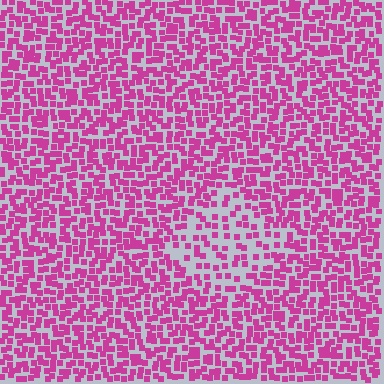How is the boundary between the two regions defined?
The boundary is defined by a change in element density (approximately 2.0x ratio). All elements are the same color, size, and shape.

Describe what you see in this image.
The image contains small magenta elements arranged at two different densities. A diamond-shaped region is visible where the elements are less densely packed than the surrounding area.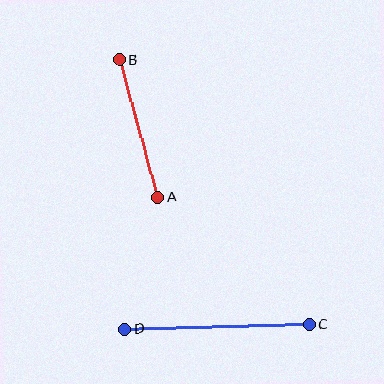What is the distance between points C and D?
The distance is approximately 185 pixels.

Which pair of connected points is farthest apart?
Points C and D are farthest apart.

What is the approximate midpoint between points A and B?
The midpoint is at approximately (139, 128) pixels.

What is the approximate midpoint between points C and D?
The midpoint is at approximately (217, 327) pixels.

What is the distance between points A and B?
The distance is approximately 143 pixels.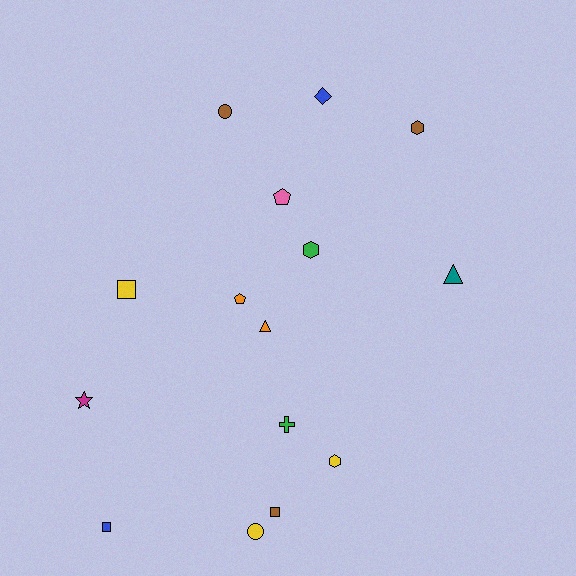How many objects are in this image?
There are 15 objects.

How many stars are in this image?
There is 1 star.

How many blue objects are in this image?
There are 2 blue objects.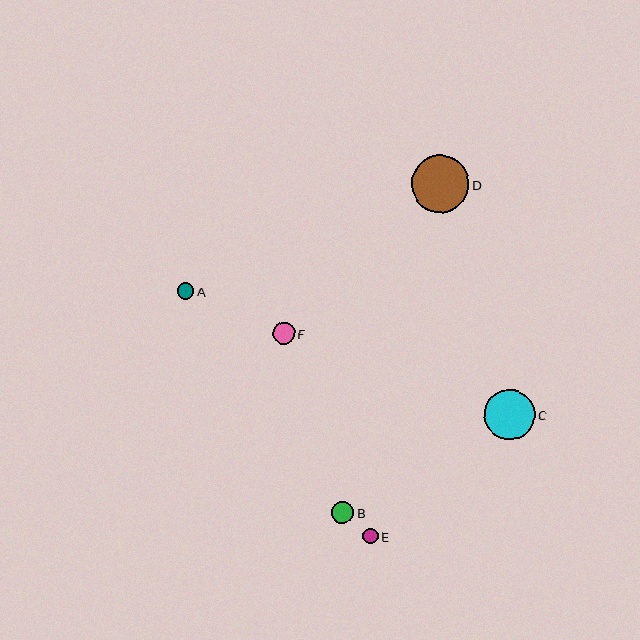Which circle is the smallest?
Circle E is the smallest with a size of approximately 15 pixels.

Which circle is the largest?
Circle D is the largest with a size of approximately 57 pixels.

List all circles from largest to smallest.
From largest to smallest: D, C, B, F, A, E.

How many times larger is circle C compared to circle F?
Circle C is approximately 2.3 times the size of circle F.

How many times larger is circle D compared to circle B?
Circle D is approximately 2.6 times the size of circle B.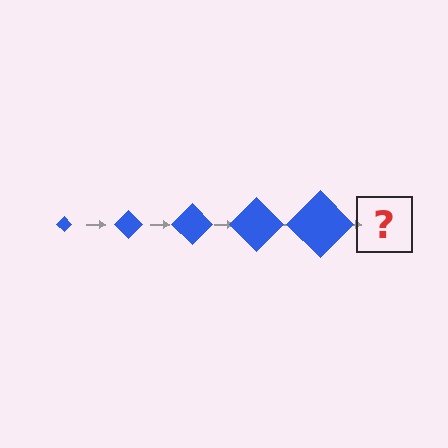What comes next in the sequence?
The next element should be a blue diamond, larger than the previous one.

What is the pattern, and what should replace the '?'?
The pattern is that the diamond gets progressively larger each step. The '?' should be a blue diamond, larger than the previous one.